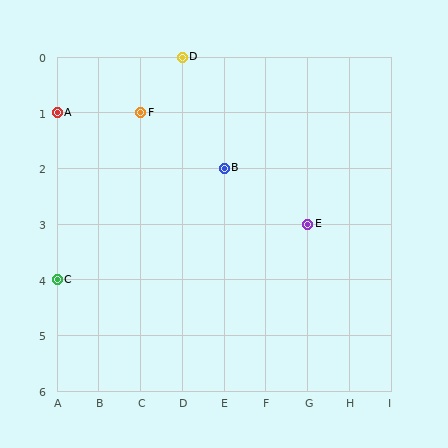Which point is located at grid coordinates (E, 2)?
Point B is at (E, 2).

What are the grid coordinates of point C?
Point C is at grid coordinates (A, 4).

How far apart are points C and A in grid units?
Points C and A are 3 rows apart.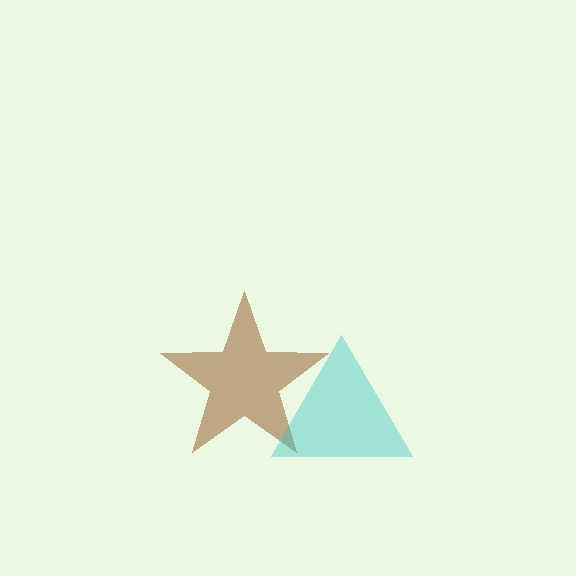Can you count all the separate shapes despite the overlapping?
Yes, there are 2 separate shapes.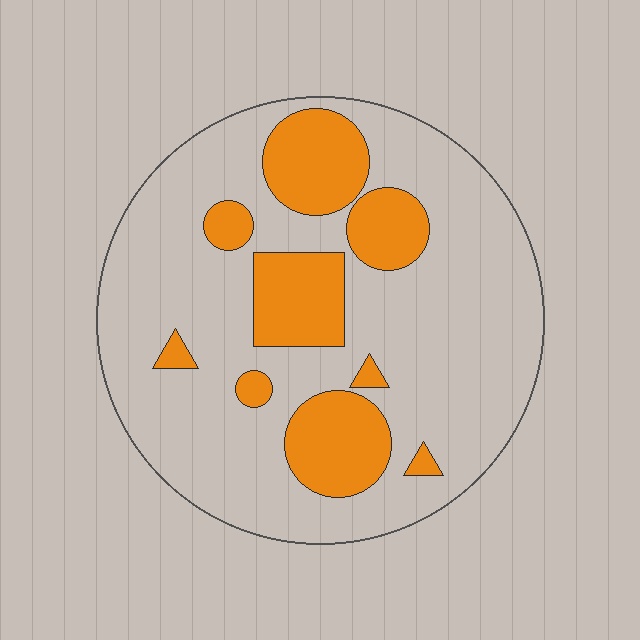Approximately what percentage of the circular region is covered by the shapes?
Approximately 25%.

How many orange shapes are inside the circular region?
9.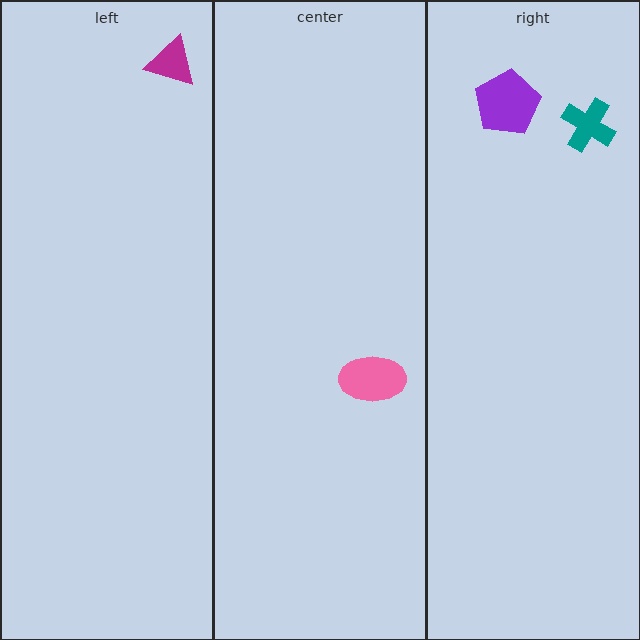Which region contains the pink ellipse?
The center region.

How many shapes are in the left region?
1.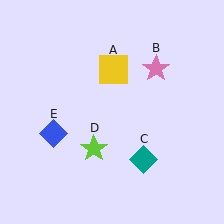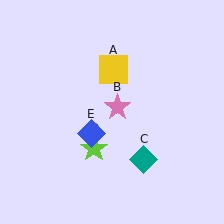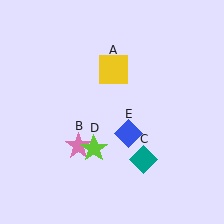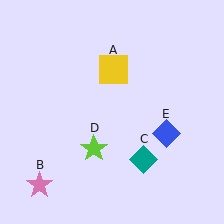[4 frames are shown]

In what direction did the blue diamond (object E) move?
The blue diamond (object E) moved right.